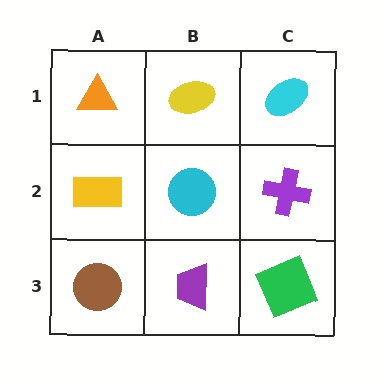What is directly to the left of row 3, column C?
A purple trapezoid.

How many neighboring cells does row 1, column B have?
3.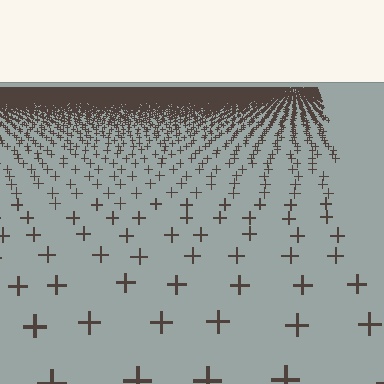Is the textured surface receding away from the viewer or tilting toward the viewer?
The surface is receding away from the viewer. Texture elements get smaller and denser toward the top.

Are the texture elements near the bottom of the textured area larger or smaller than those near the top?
Larger. Near the bottom, elements are closer to the viewer and appear at a bigger on-screen size.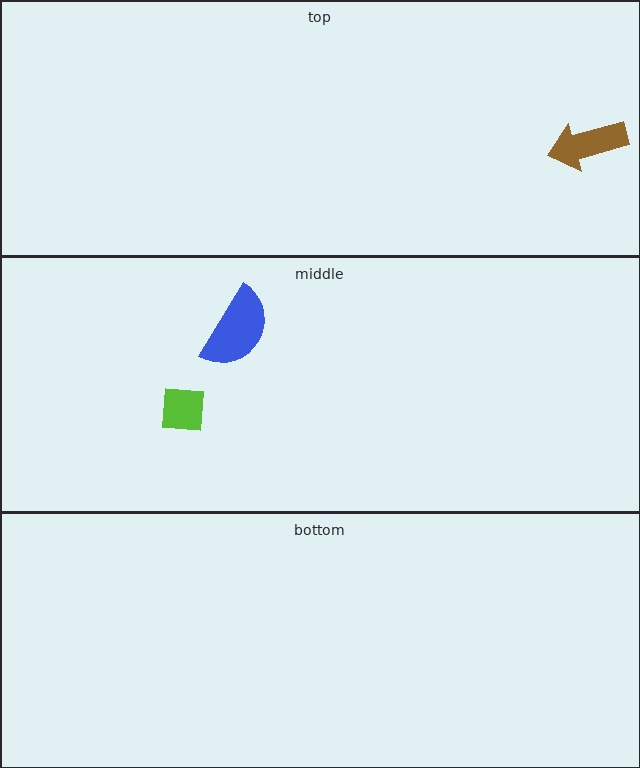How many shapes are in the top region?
1.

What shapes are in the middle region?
The blue semicircle, the lime square.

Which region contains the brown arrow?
The top region.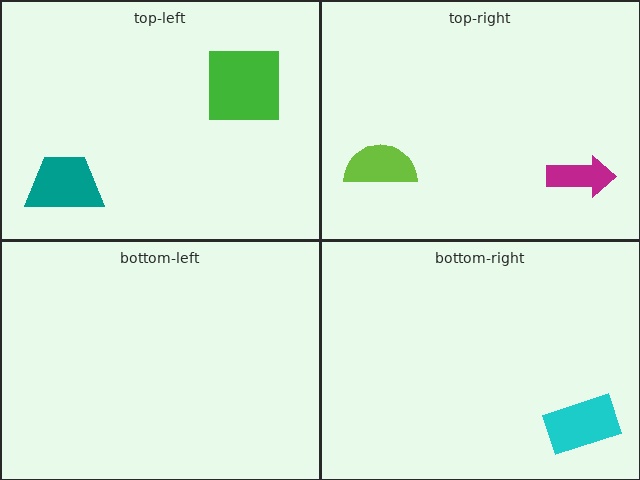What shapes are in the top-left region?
The teal trapezoid, the green square.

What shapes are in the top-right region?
The lime semicircle, the magenta arrow.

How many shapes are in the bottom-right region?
1.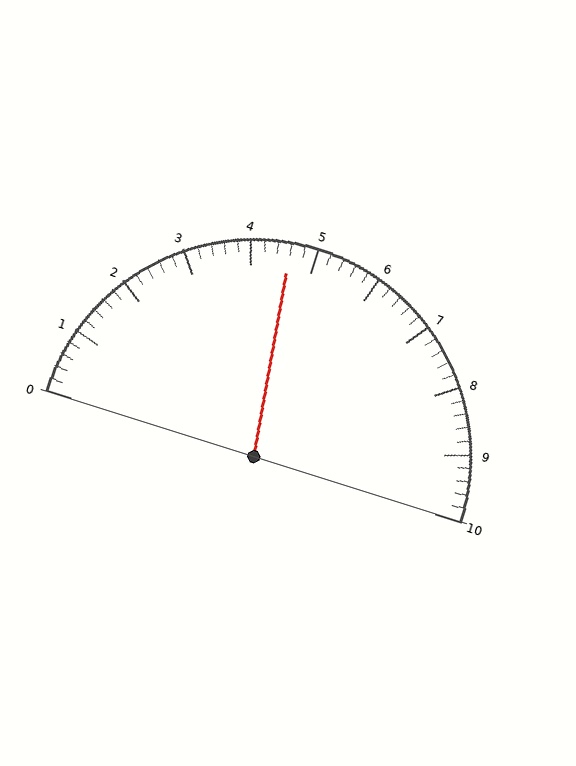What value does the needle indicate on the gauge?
The needle indicates approximately 4.6.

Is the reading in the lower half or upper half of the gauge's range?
The reading is in the lower half of the range (0 to 10).